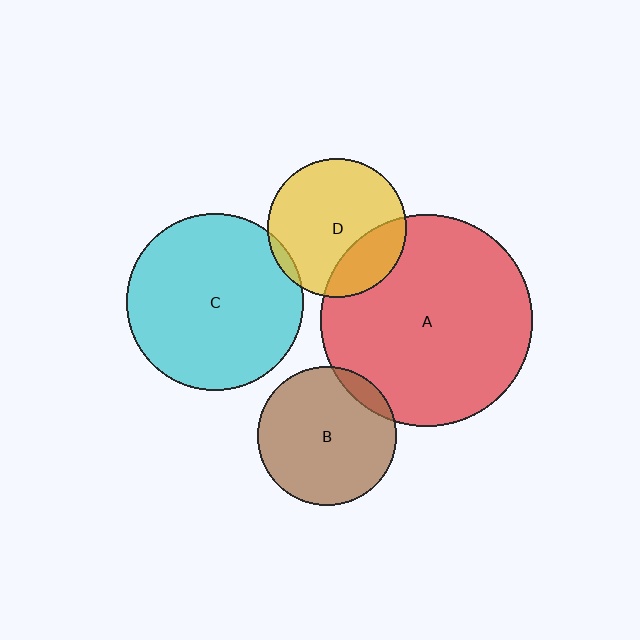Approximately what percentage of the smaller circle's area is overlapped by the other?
Approximately 5%.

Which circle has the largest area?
Circle A (red).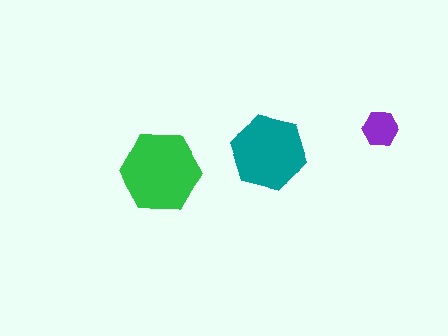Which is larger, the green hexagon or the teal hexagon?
The green one.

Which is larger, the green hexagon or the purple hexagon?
The green one.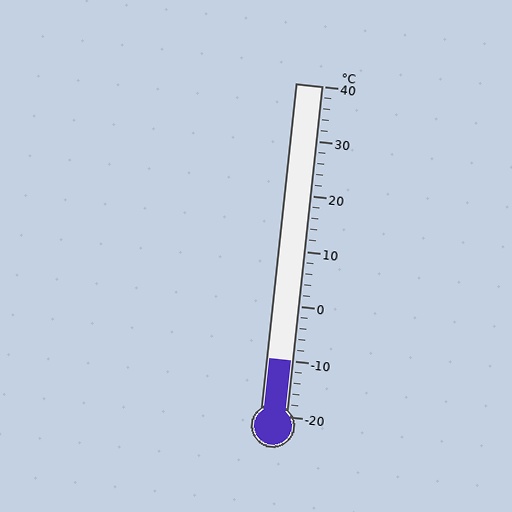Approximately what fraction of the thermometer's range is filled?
The thermometer is filled to approximately 15% of its range.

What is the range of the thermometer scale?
The thermometer scale ranges from -20°C to 40°C.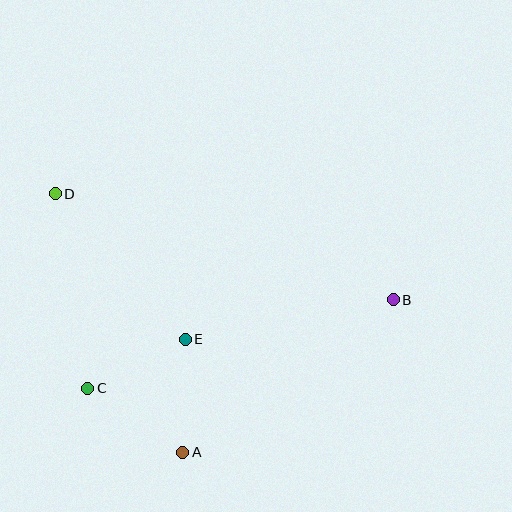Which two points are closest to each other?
Points C and E are closest to each other.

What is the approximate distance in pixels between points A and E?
The distance between A and E is approximately 113 pixels.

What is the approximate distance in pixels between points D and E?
The distance between D and E is approximately 195 pixels.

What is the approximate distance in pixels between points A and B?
The distance between A and B is approximately 260 pixels.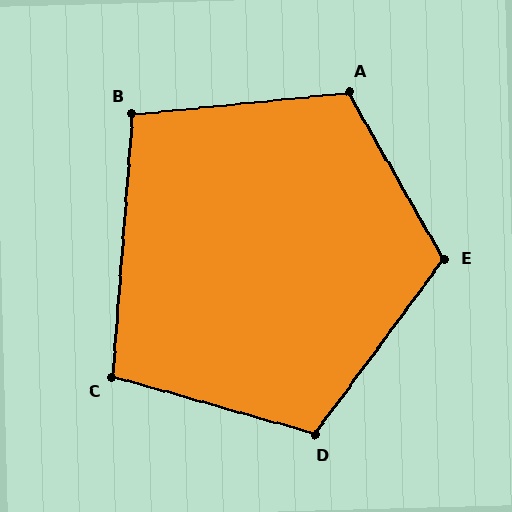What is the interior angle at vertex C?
Approximately 101 degrees (obtuse).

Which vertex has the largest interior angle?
A, at approximately 114 degrees.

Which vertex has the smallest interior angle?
B, at approximately 100 degrees.